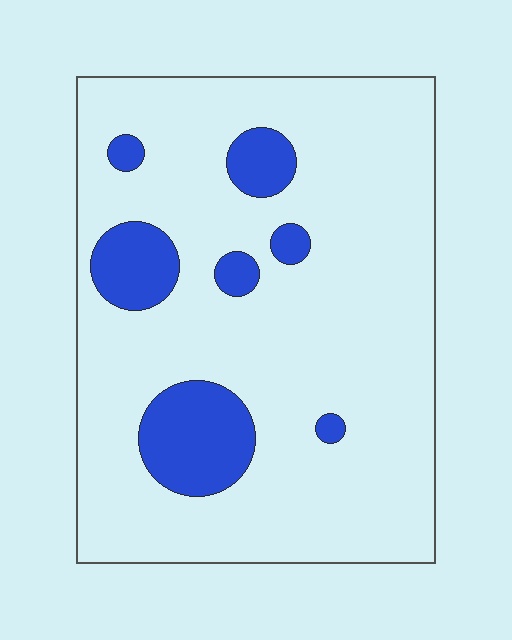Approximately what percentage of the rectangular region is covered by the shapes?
Approximately 15%.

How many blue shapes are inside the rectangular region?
7.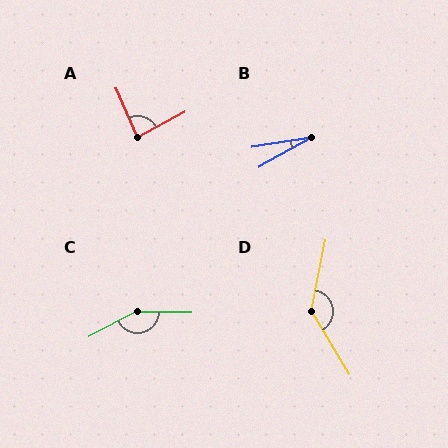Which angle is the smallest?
B, at approximately 20 degrees.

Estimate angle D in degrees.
Approximately 137 degrees.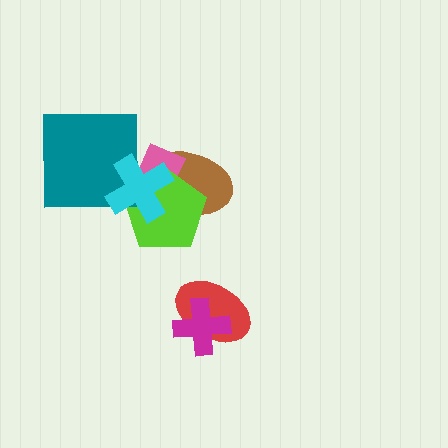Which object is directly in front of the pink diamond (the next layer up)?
The lime pentagon is directly in front of the pink diamond.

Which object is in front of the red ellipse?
The magenta cross is in front of the red ellipse.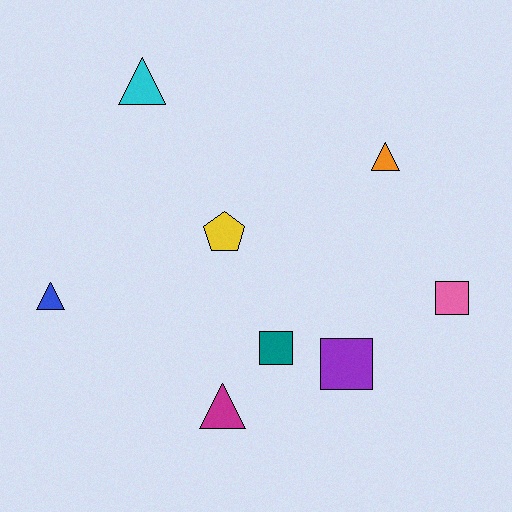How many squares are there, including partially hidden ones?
There are 3 squares.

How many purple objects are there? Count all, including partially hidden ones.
There is 1 purple object.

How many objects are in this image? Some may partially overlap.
There are 8 objects.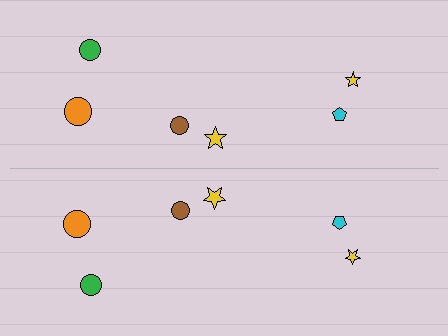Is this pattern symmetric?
Yes, this pattern has bilateral (reflection) symmetry.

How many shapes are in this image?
There are 12 shapes in this image.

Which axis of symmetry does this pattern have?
The pattern has a horizontal axis of symmetry running through the center of the image.